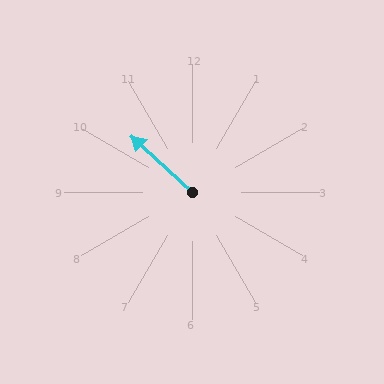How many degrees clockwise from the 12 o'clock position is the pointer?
Approximately 313 degrees.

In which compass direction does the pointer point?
Northwest.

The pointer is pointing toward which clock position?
Roughly 10 o'clock.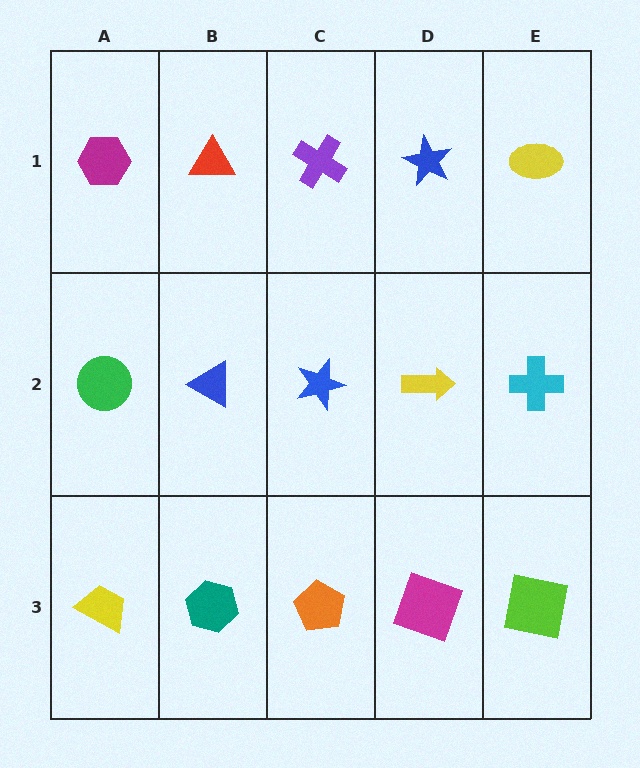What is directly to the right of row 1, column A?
A red triangle.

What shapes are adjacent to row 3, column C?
A blue star (row 2, column C), a teal hexagon (row 3, column B), a magenta square (row 3, column D).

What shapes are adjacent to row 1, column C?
A blue star (row 2, column C), a red triangle (row 1, column B), a blue star (row 1, column D).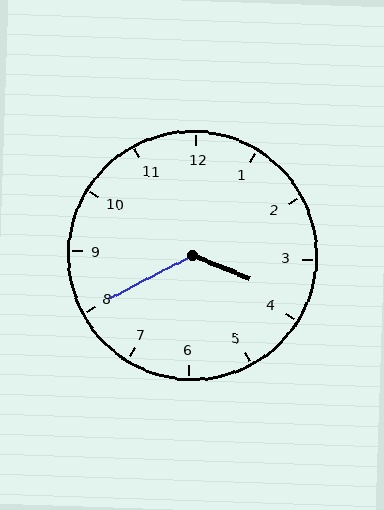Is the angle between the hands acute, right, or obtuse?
It is obtuse.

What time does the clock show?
3:40.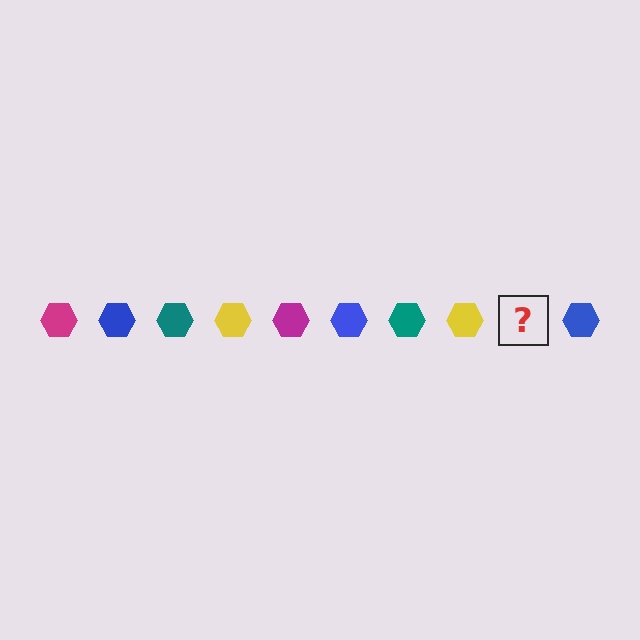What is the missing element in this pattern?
The missing element is a magenta hexagon.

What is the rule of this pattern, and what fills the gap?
The rule is that the pattern cycles through magenta, blue, teal, yellow hexagons. The gap should be filled with a magenta hexagon.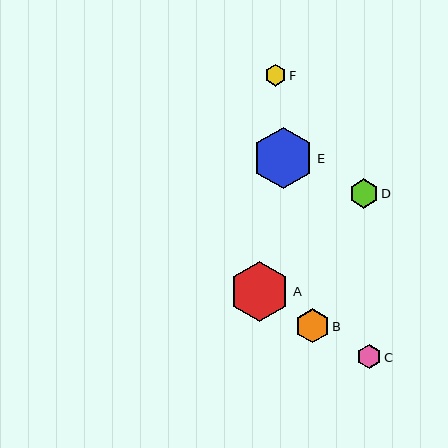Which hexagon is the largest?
Hexagon E is the largest with a size of approximately 62 pixels.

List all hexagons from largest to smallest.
From largest to smallest: E, A, B, D, C, F.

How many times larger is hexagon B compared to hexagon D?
Hexagon B is approximately 1.2 times the size of hexagon D.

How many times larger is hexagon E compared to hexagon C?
Hexagon E is approximately 2.5 times the size of hexagon C.